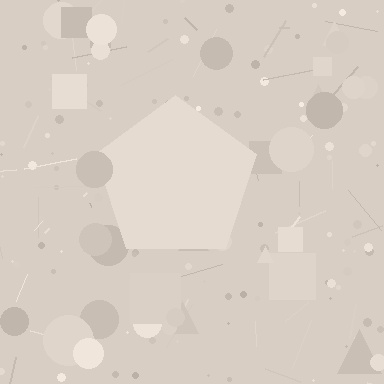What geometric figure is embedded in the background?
A pentagon is embedded in the background.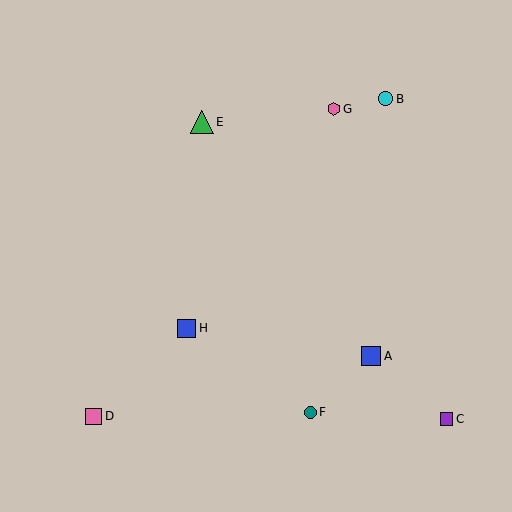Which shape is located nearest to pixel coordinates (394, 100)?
The cyan circle (labeled B) at (386, 99) is nearest to that location.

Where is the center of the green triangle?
The center of the green triangle is at (202, 122).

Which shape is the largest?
The green triangle (labeled E) is the largest.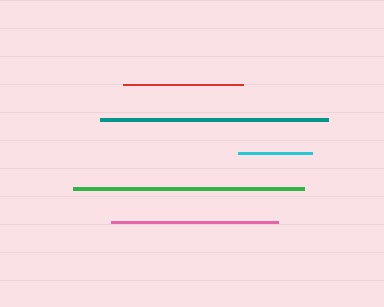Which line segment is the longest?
The green line is the longest at approximately 231 pixels.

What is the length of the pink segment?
The pink segment is approximately 167 pixels long.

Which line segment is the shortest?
The cyan line is the shortest at approximately 74 pixels.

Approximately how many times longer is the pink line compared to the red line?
The pink line is approximately 1.4 times the length of the red line.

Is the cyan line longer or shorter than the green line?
The green line is longer than the cyan line.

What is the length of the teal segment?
The teal segment is approximately 228 pixels long.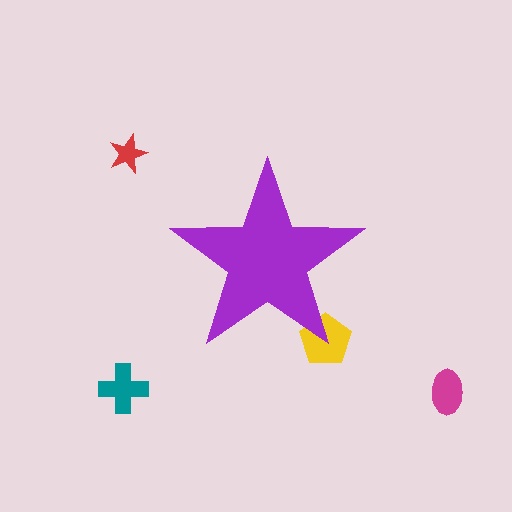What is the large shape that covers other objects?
A purple star.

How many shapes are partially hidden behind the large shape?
1 shape is partially hidden.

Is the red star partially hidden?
No, the red star is fully visible.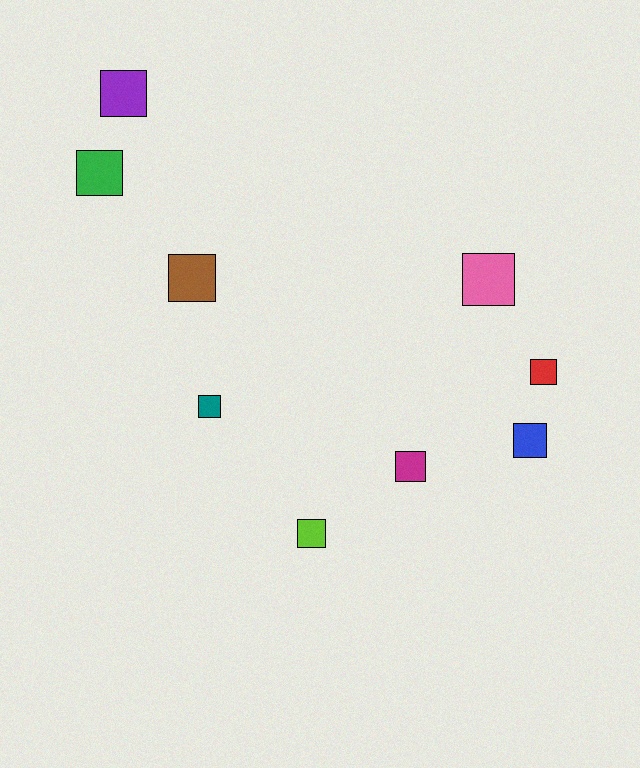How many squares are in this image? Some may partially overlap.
There are 9 squares.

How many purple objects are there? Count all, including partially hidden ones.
There is 1 purple object.